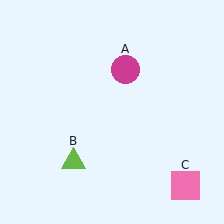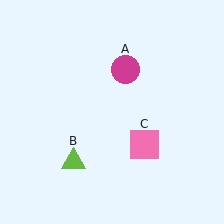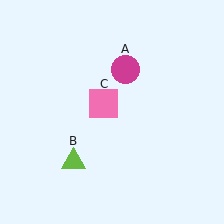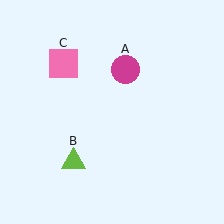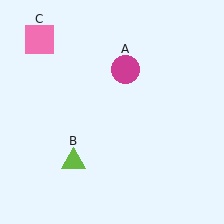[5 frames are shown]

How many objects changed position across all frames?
1 object changed position: pink square (object C).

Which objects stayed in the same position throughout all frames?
Magenta circle (object A) and lime triangle (object B) remained stationary.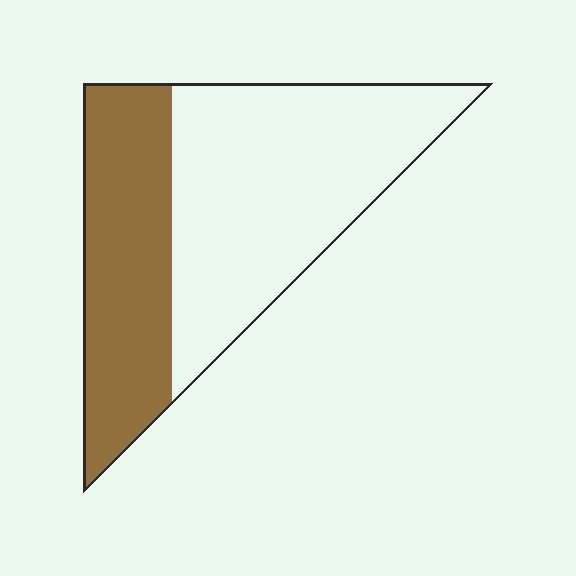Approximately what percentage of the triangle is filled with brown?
Approximately 40%.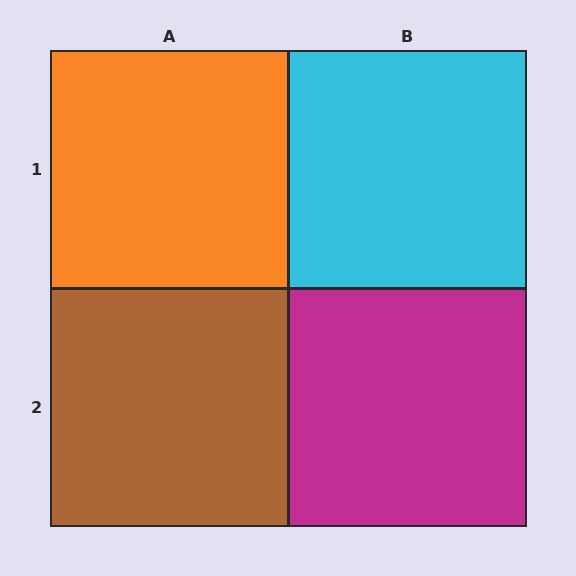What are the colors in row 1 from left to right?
Orange, cyan.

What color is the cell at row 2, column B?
Magenta.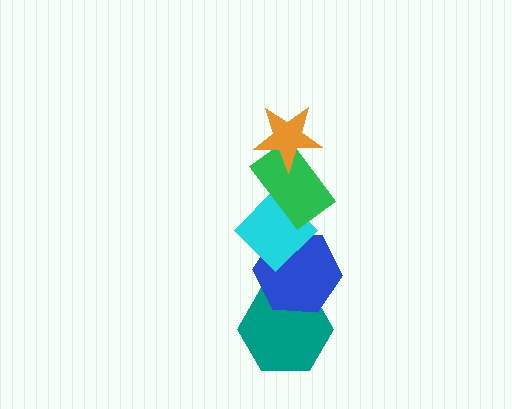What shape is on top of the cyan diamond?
The green rectangle is on top of the cyan diamond.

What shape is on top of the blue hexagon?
The cyan diamond is on top of the blue hexagon.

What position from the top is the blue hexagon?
The blue hexagon is 4th from the top.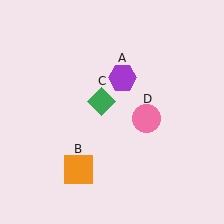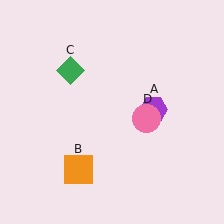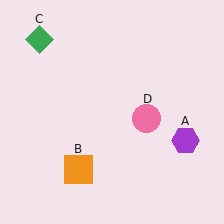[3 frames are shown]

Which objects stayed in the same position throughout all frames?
Orange square (object B) and pink circle (object D) remained stationary.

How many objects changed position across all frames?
2 objects changed position: purple hexagon (object A), green diamond (object C).